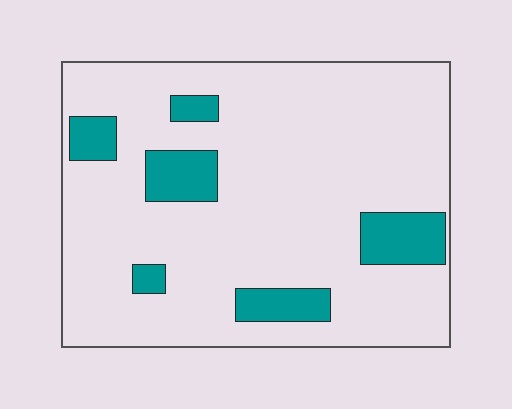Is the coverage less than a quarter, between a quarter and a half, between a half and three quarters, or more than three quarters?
Less than a quarter.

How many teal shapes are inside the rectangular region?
6.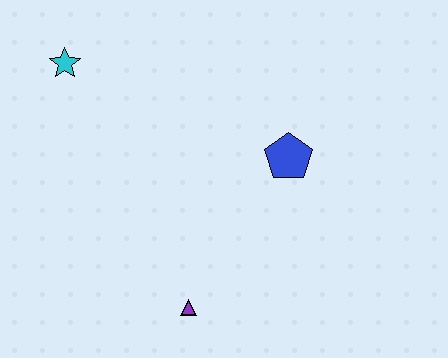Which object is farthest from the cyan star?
The purple triangle is farthest from the cyan star.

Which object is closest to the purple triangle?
The blue pentagon is closest to the purple triangle.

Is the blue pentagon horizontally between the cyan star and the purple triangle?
No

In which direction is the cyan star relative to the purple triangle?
The cyan star is above the purple triangle.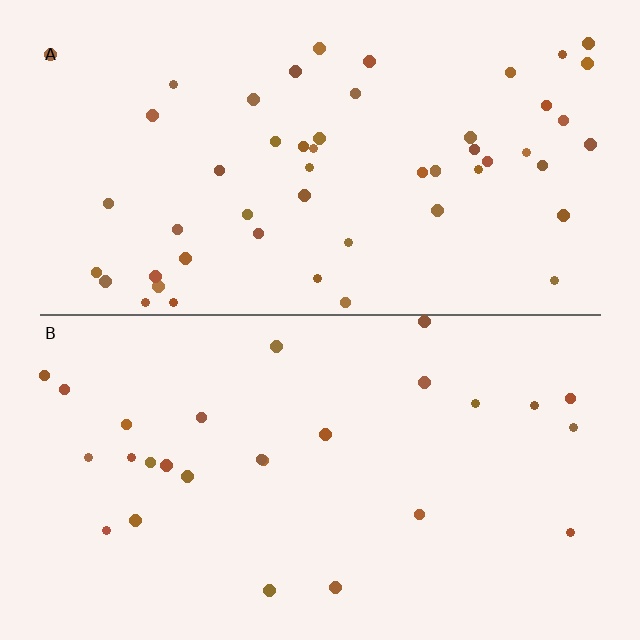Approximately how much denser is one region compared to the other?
Approximately 2.0× — region A over region B.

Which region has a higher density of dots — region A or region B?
A (the top).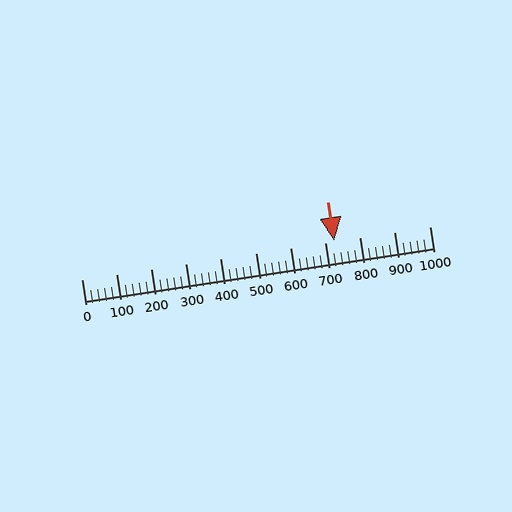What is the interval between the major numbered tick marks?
The major tick marks are spaced 100 units apart.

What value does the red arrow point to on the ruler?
The red arrow points to approximately 726.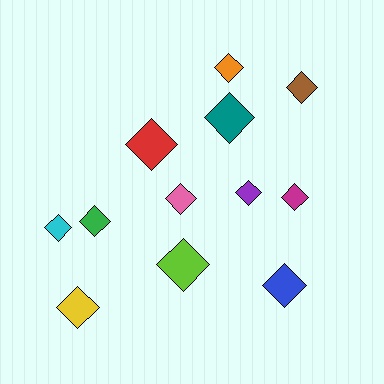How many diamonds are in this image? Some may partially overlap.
There are 12 diamonds.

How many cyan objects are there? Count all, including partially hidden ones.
There is 1 cyan object.